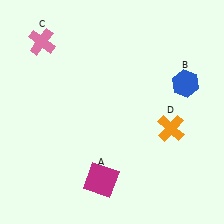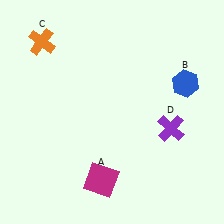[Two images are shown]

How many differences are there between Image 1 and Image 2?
There are 2 differences between the two images.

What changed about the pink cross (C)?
In Image 1, C is pink. In Image 2, it changed to orange.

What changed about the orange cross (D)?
In Image 1, D is orange. In Image 2, it changed to purple.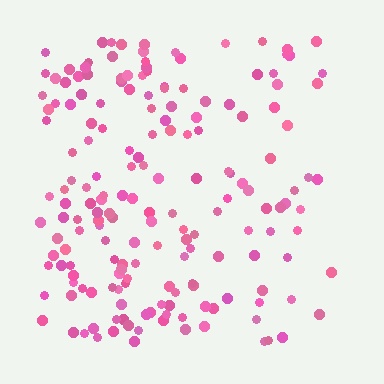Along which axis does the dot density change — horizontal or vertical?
Horizontal.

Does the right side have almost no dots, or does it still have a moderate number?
Still a moderate number, just noticeably fewer than the left.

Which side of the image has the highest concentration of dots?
The left.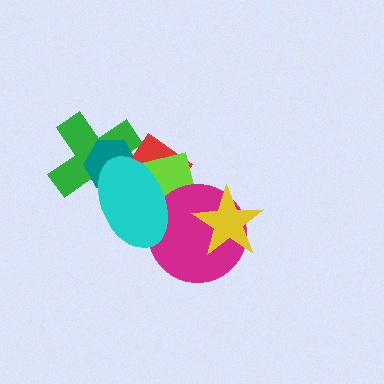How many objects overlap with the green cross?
3 objects overlap with the green cross.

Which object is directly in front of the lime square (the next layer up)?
The magenta circle is directly in front of the lime square.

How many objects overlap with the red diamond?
4 objects overlap with the red diamond.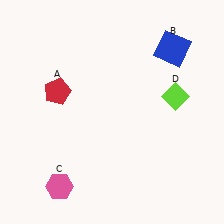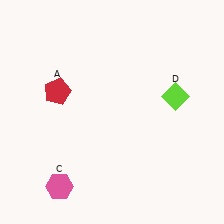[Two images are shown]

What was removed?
The blue square (B) was removed in Image 2.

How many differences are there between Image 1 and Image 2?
There is 1 difference between the two images.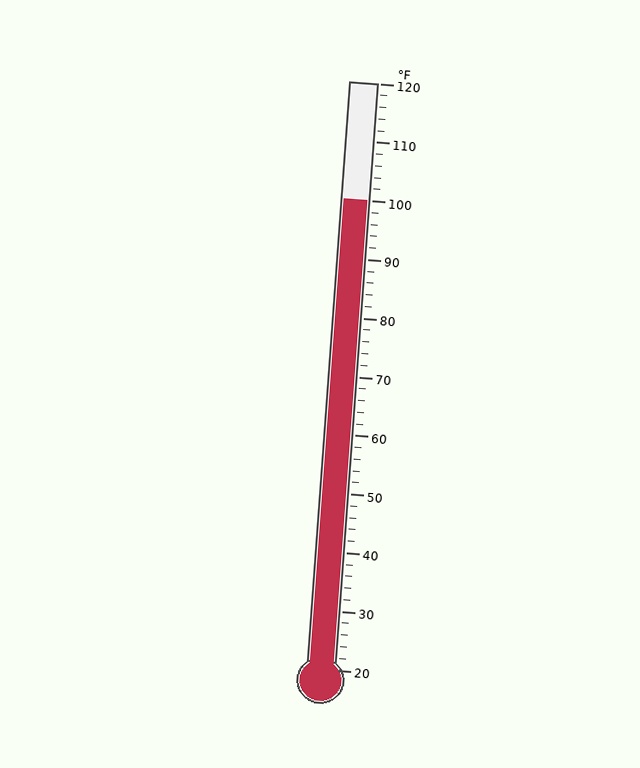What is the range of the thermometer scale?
The thermometer scale ranges from 20°F to 120°F.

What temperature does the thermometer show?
The thermometer shows approximately 100°F.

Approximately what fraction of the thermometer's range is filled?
The thermometer is filled to approximately 80% of its range.